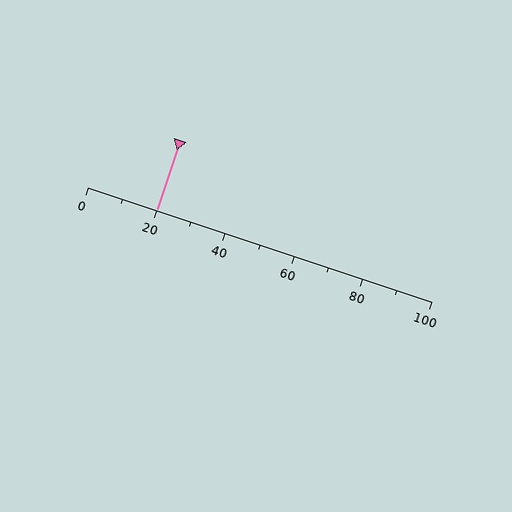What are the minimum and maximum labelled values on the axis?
The axis runs from 0 to 100.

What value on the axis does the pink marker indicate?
The marker indicates approximately 20.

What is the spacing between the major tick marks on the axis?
The major ticks are spaced 20 apart.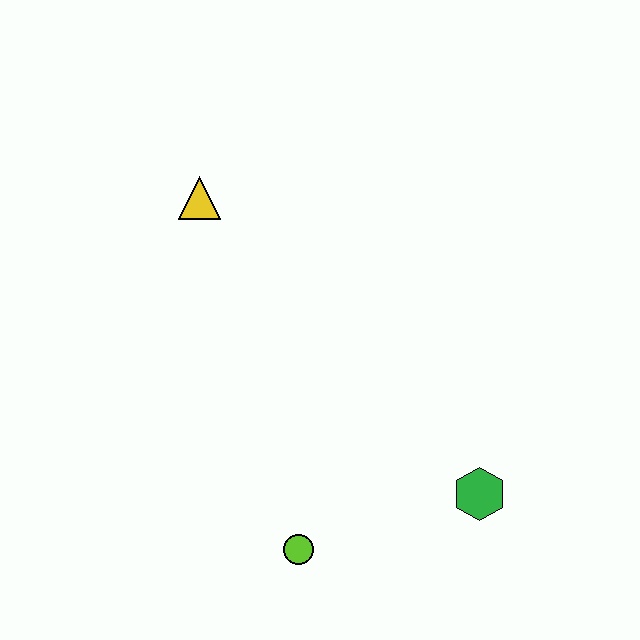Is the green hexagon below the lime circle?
No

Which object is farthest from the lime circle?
The yellow triangle is farthest from the lime circle.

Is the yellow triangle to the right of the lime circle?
No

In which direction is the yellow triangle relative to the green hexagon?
The yellow triangle is above the green hexagon.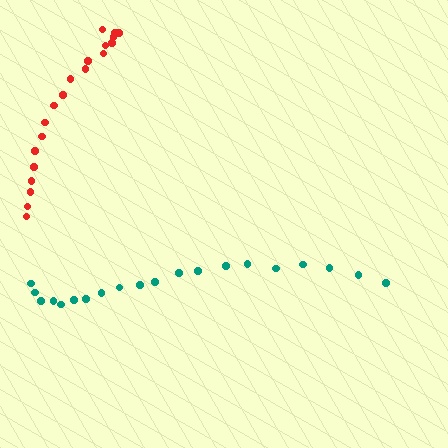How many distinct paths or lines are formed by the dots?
There are 2 distinct paths.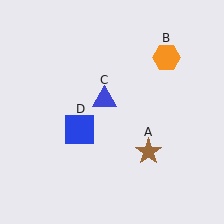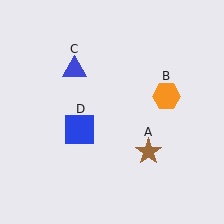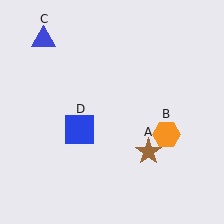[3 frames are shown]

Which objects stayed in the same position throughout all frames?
Brown star (object A) and blue square (object D) remained stationary.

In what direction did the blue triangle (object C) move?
The blue triangle (object C) moved up and to the left.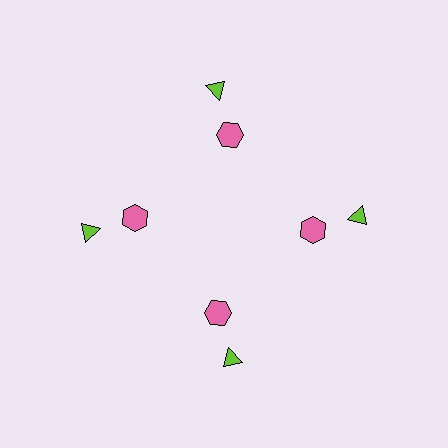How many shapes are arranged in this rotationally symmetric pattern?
There are 8 shapes, arranged in 4 groups of 2.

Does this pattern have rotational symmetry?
Yes, this pattern has 4-fold rotational symmetry. It looks the same after rotating 90 degrees around the center.